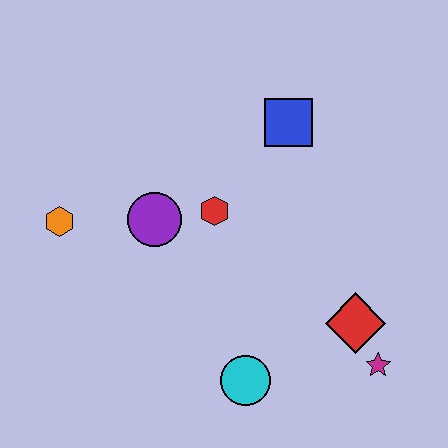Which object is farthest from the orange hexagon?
The magenta star is farthest from the orange hexagon.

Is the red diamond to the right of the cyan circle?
Yes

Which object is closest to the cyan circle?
The red diamond is closest to the cyan circle.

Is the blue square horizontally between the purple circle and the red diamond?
Yes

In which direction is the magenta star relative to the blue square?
The magenta star is below the blue square.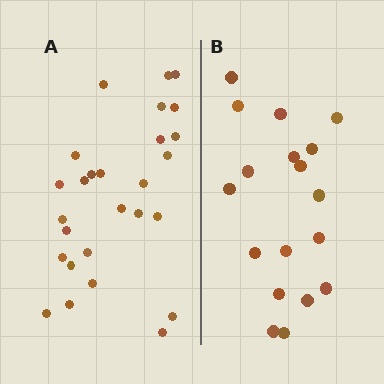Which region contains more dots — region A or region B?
Region A (the left region) has more dots.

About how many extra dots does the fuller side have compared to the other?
Region A has roughly 8 or so more dots than region B.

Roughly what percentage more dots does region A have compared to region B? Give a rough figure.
About 50% more.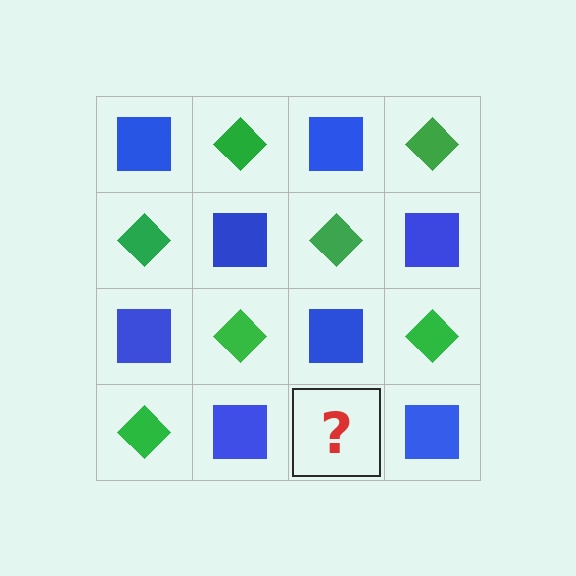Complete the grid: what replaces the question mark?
The question mark should be replaced with a green diamond.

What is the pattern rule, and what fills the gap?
The rule is that it alternates blue square and green diamond in a checkerboard pattern. The gap should be filled with a green diamond.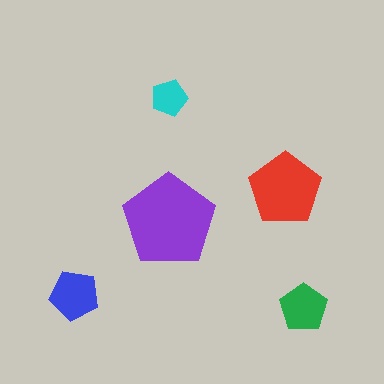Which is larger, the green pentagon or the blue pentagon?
The blue one.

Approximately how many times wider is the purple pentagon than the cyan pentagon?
About 2.5 times wider.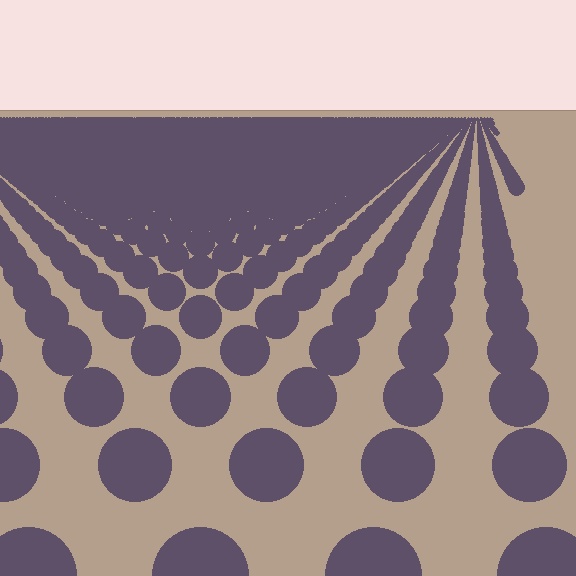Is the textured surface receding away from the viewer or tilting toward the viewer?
The surface is receding away from the viewer. Texture elements get smaller and denser toward the top.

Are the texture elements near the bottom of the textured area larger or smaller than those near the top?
Larger. Near the bottom, elements are closer to the viewer and appear at a bigger on-screen size.